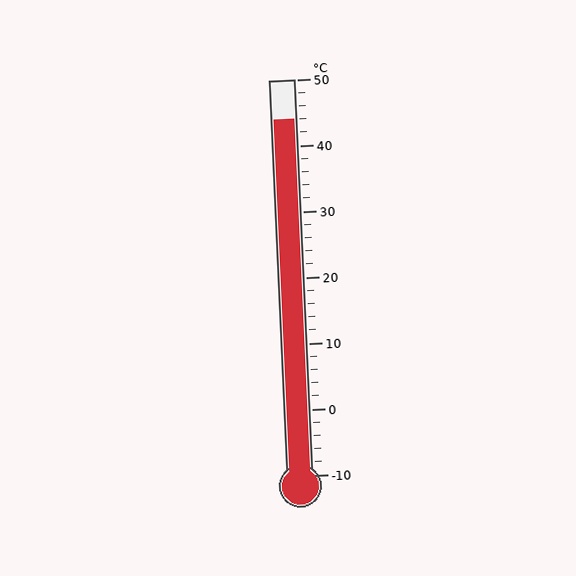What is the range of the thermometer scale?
The thermometer scale ranges from -10°C to 50°C.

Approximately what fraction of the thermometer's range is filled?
The thermometer is filled to approximately 90% of its range.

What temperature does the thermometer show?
The thermometer shows approximately 44°C.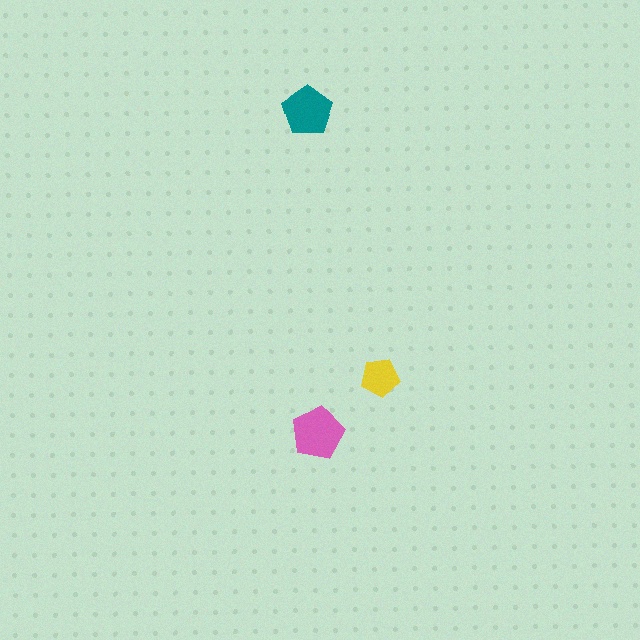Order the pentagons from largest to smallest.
the pink one, the teal one, the yellow one.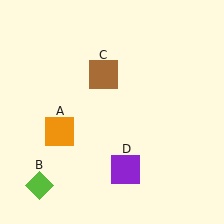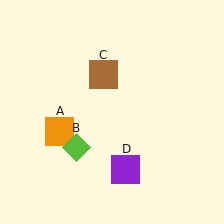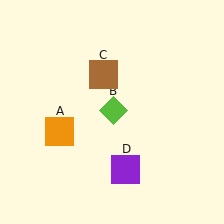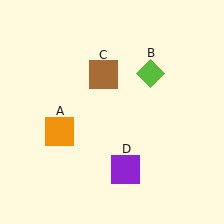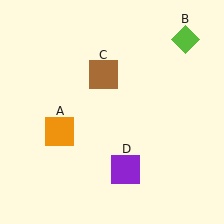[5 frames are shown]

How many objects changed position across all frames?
1 object changed position: lime diamond (object B).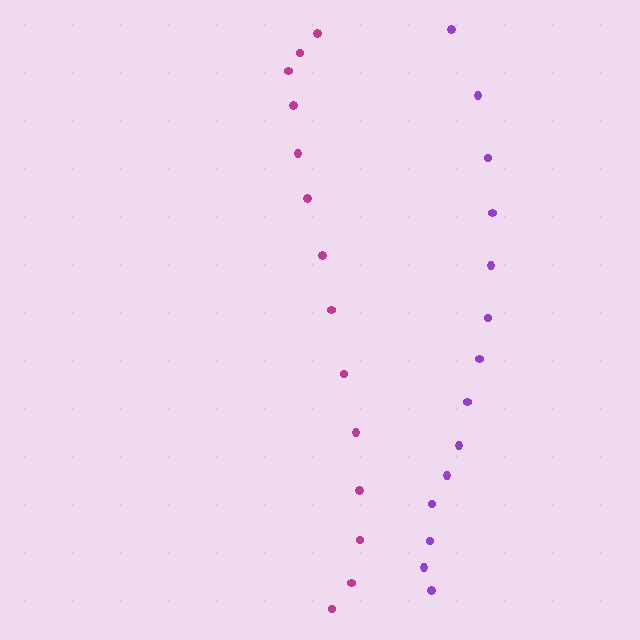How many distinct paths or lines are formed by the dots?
There are 2 distinct paths.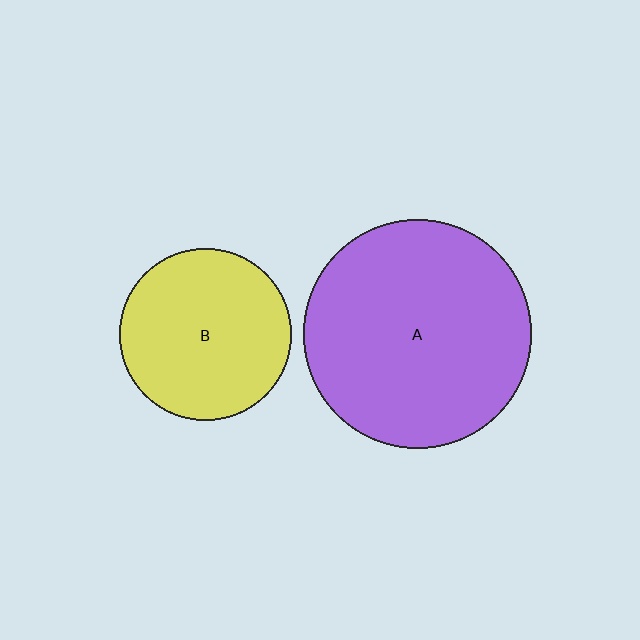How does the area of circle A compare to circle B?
Approximately 1.8 times.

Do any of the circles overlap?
No, none of the circles overlap.